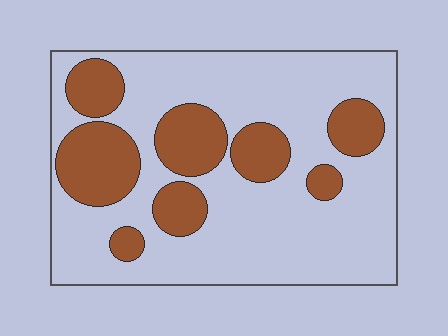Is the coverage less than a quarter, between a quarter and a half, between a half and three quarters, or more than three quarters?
Between a quarter and a half.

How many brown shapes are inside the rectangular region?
8.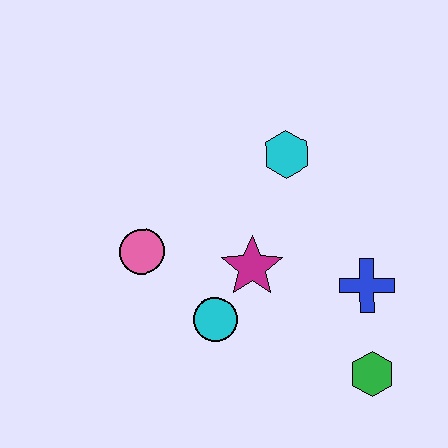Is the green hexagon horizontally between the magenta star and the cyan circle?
No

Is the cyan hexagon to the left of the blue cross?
Yes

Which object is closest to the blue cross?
The green hexagon is closest to the blue cross.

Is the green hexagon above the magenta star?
No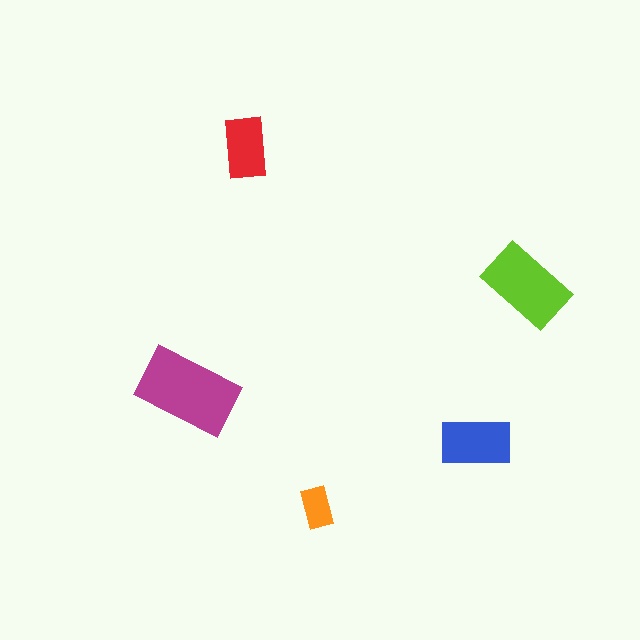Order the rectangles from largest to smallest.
the magenta one, the lime one, the blue one, the red one, the orange one.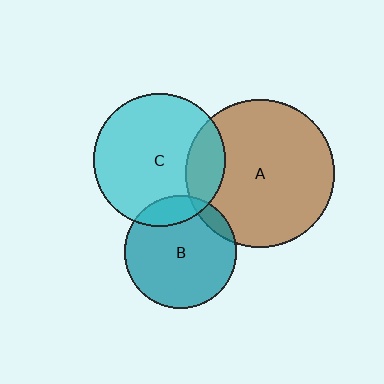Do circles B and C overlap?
Yes.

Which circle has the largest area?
Circle A (brown).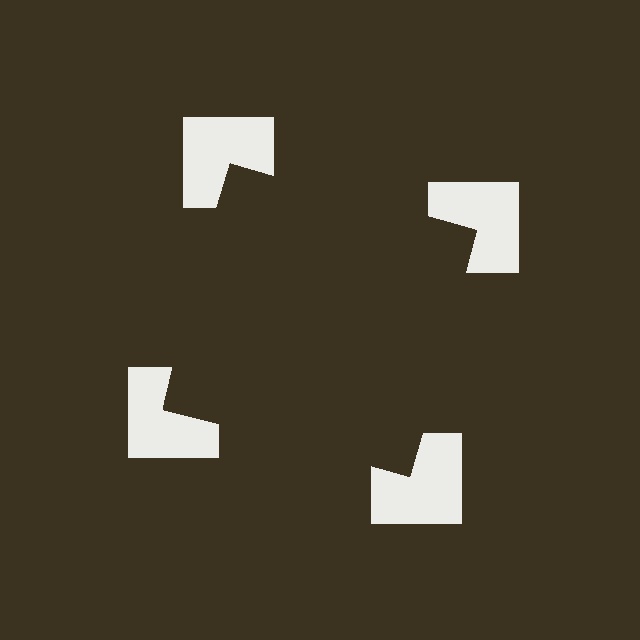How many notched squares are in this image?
There are 4 — one at each vertex of the illusory square.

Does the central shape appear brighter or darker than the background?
It typically appears slightly darker than the background, even though no actual brightness change is drawn.